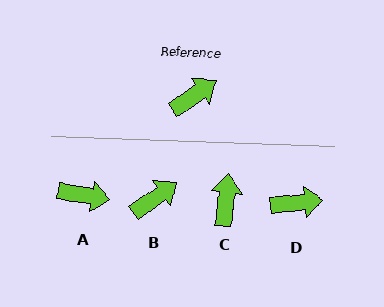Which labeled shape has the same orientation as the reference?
B.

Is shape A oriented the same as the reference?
No, it is off by about 45 degrees.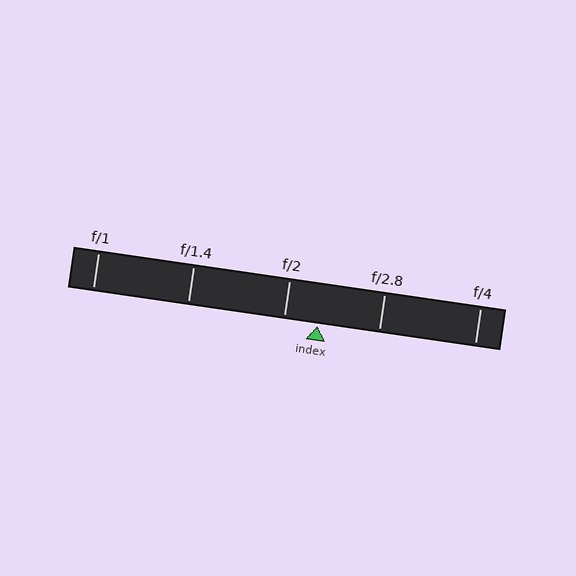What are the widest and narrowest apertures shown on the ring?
The widest aperture shown is f/1 and the narrowest is f/4.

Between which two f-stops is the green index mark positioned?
The index mark is between f/2 and f/2.8.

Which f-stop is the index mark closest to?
The index mark is closest to f/2.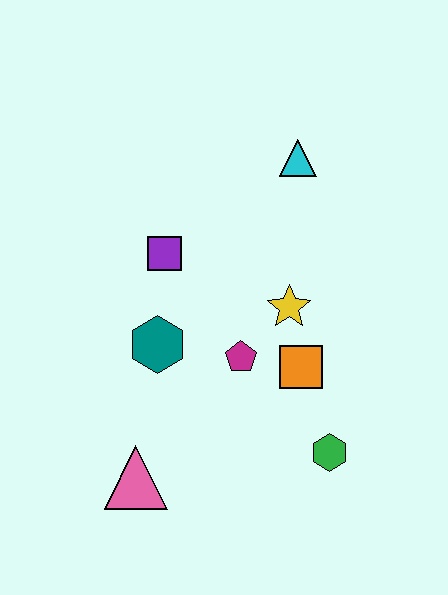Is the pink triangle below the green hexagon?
Yes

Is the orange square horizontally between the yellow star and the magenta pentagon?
No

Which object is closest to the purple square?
The teal hexagon is closest to the purple square.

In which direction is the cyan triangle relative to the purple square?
The cyan triangle is to the right of the purple square.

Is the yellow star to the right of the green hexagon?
No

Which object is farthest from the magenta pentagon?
The cyan triangle is farthest from the magenta pentagon.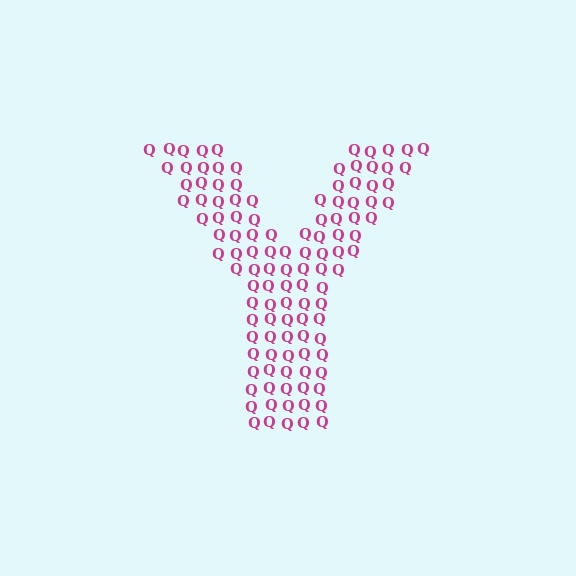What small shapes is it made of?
It is made of small letter Q's.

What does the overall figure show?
The overall figure shows the letter Y.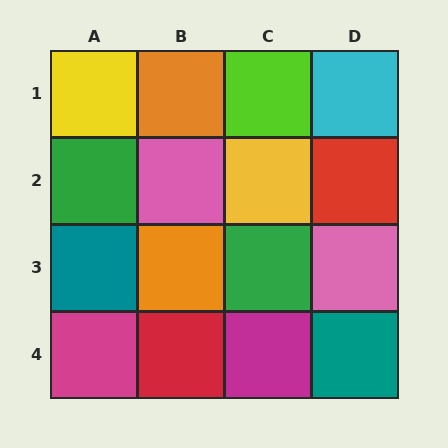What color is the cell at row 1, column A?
Yellow.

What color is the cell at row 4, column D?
Teal.